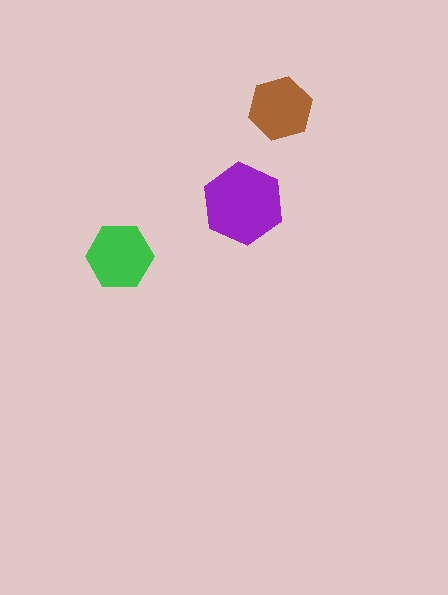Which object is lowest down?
The green hexagon is bottommost.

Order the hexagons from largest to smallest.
the purple one, the green one, the brown one.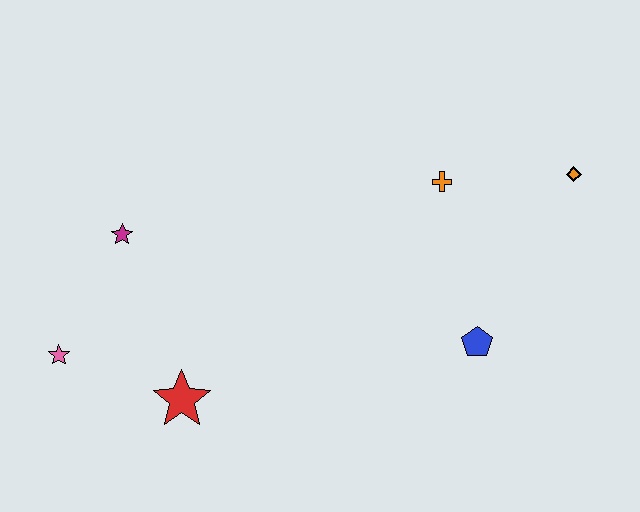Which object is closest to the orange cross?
The orange diamond is closest to the orange cross.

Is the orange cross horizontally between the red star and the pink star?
No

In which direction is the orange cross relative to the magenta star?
The orange cross is to the right of the magenta star.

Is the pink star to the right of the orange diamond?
No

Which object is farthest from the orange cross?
The pink star is farthest from the orange cross.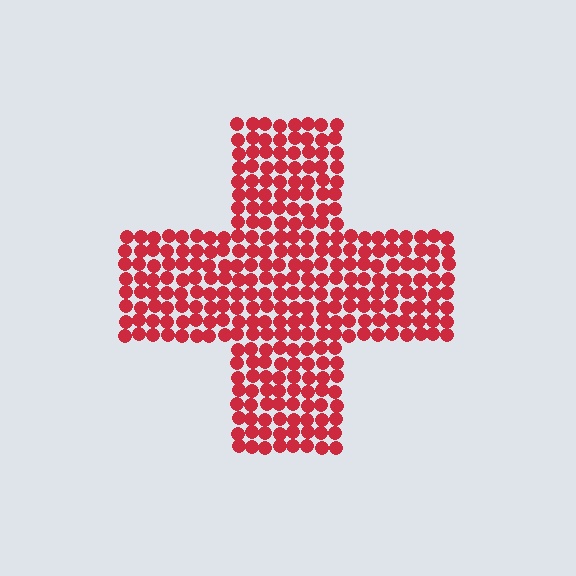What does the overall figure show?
The overall figure shows a cross.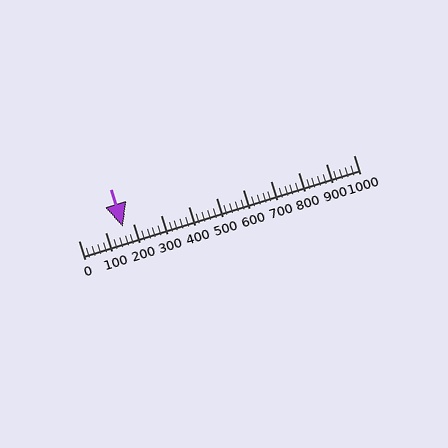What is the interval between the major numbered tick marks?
The major tick marks are spaced 100 units apart.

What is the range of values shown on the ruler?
The ruler shows values from 0 to 1000.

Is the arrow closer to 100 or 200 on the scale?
The arrow is closer to 200.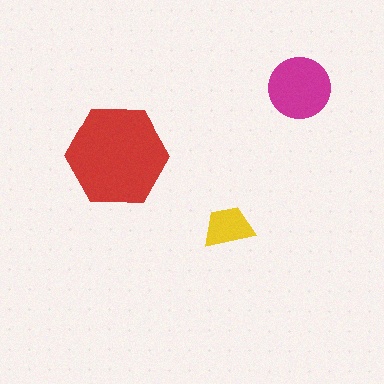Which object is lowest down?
The yellow trapezoid is bottommost.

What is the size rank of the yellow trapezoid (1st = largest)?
3rd.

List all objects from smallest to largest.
The yellow trapezoid, the magenta circle, the red hexagon.